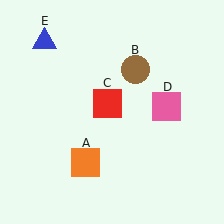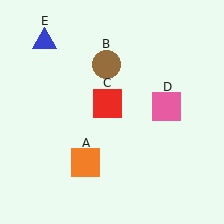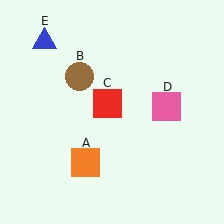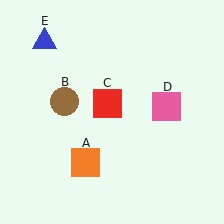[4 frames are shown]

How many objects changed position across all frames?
1 object changed position: brown circle (object B).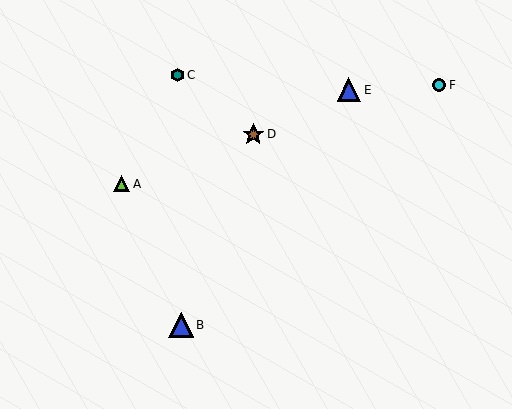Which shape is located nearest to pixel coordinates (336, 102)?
The blue triangle (labeled E) at (349, 90) is nearest to that location.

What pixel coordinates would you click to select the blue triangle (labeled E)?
Click at (349, 90) to select the blue triangle E.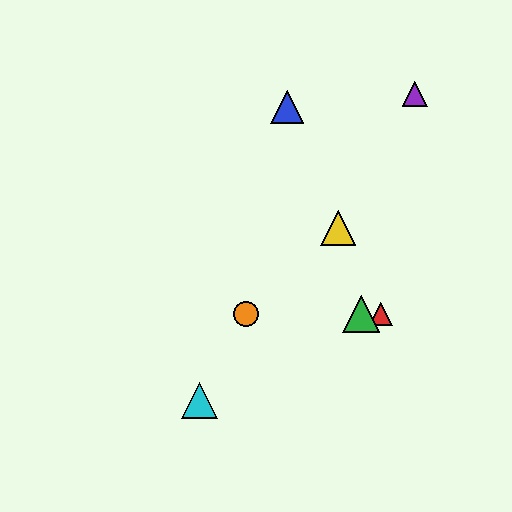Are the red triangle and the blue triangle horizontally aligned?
No, the red triangle is at y≈314 and the blue triangle is at y≈107.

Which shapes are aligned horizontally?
The red triangle, the green triangle, the orange circle are aligned horizontally.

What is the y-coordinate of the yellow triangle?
The yellow triangle is at y≈228.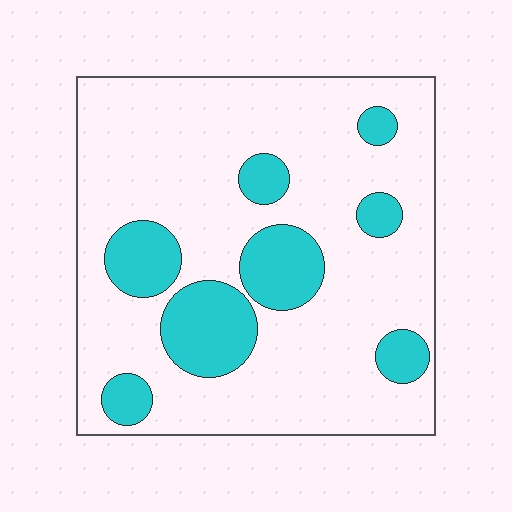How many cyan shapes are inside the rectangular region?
8.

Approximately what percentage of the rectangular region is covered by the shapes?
Approximately 20%.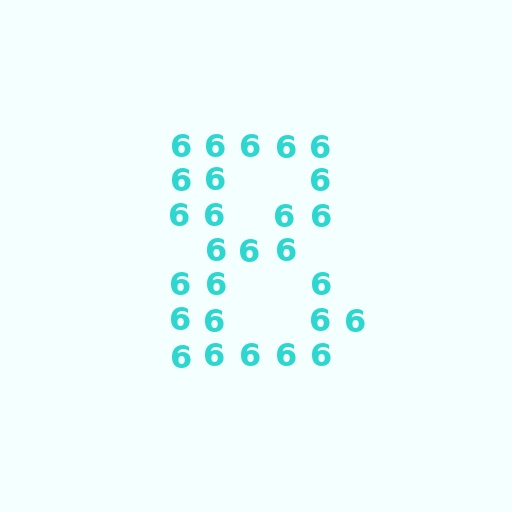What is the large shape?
The large shape is the digit 8.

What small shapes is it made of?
It is made of small digit 6's.